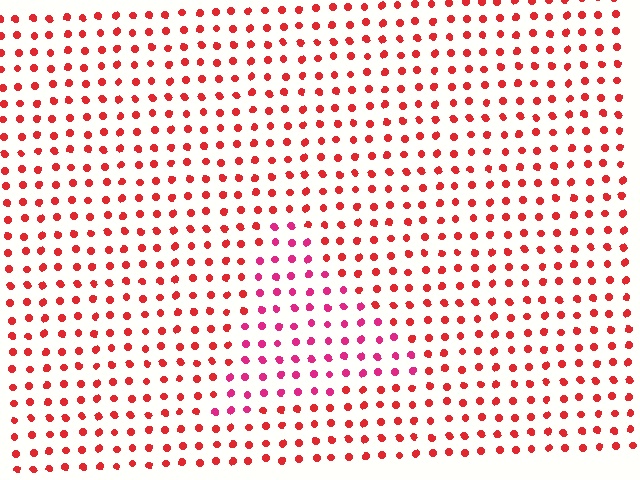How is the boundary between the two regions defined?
The boundary is defined purely by a slight shift in hue (about 28 degrees). Spacing, size, and orientation are identical on both sides.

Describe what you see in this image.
The image is filled with small red elements in a uniform arrangement. A triangle-shaped region is visible where the elements are tinted to a slightly different hue, forming a subtle color boundary.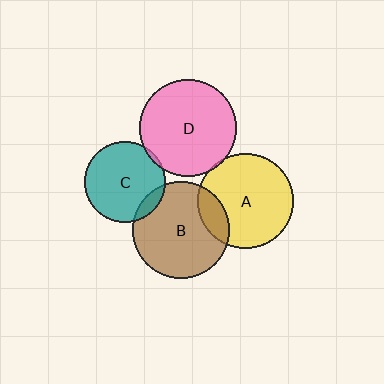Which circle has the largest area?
Circle D (pink).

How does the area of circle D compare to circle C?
Approximately 1.4 times.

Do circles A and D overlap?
Yes.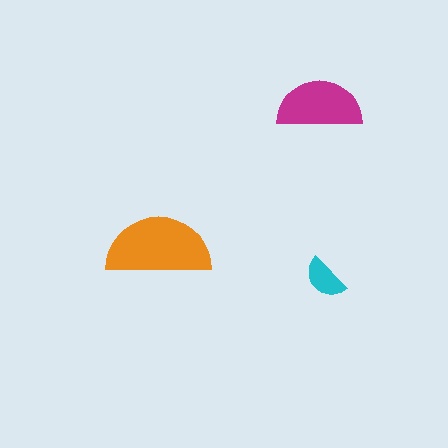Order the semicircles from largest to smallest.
the orange one, the magenta one, the cyan one.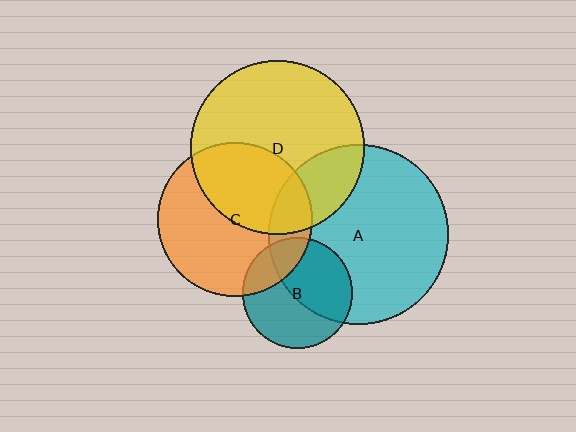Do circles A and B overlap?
Yes.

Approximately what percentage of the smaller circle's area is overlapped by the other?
Approximately 50%.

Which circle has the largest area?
Circle A (cyan).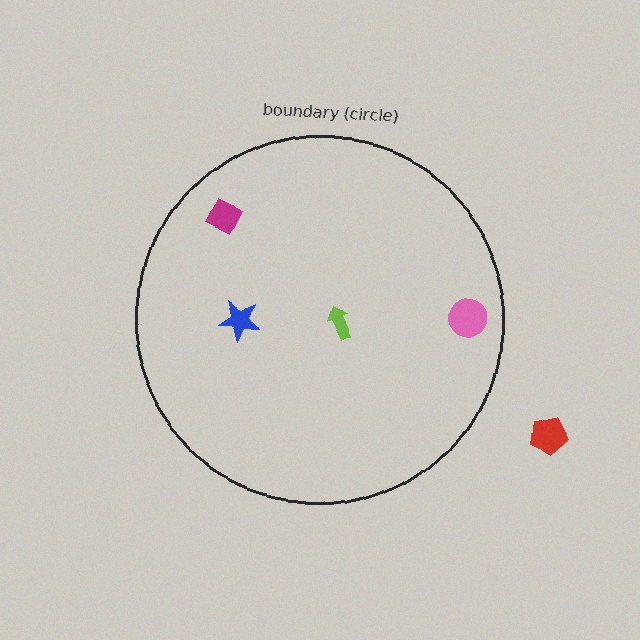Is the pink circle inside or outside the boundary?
Inside.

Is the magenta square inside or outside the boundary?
Inside.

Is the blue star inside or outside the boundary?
Inside.